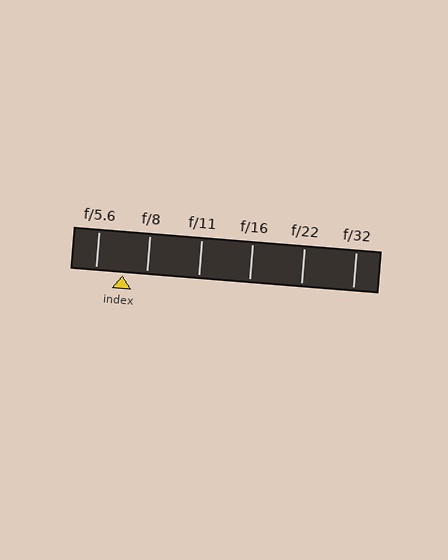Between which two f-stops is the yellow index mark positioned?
The index mark is between f/5.6 and f/8.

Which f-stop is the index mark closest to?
The index mark is closest to f/8.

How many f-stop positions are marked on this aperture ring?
There are 6 f-stop positions marked.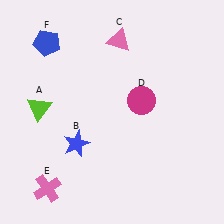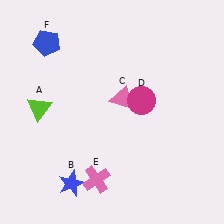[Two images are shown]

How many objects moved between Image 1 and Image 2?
3 objects moved between the two images.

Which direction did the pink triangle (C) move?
The pink triangle (C) moved down.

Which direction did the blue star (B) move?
The blue star (B) moved down.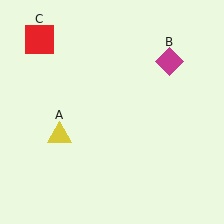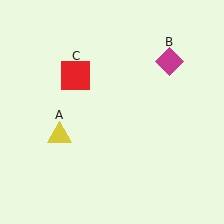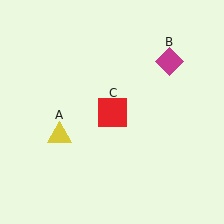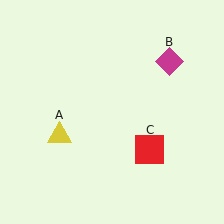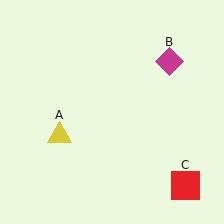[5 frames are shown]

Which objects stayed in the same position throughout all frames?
Yellow triangle (object A) and magenta diamond (object B) remained stationary.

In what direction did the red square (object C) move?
The red square (object C) moved down and to the right.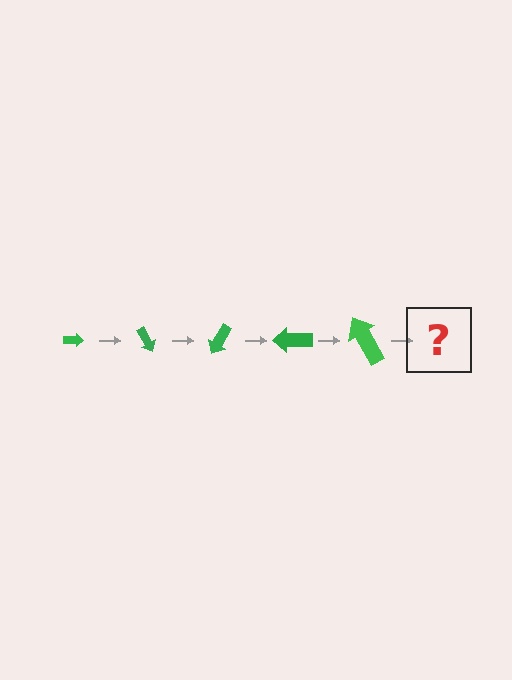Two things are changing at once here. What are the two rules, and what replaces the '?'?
The two rules are that the arrow grows larger each step and it rotates 60 degrees each step. The '?' should be an arrow, larger than the previous one and rotated 300 degrees from the start.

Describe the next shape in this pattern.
It should be an arrow, larger than the previous one and rotated 300 degrees from the start.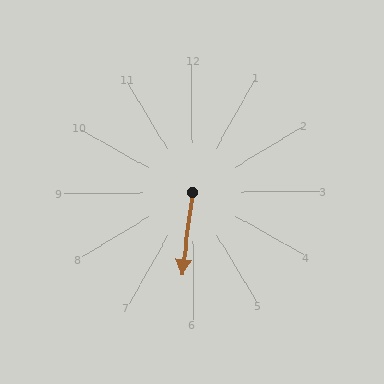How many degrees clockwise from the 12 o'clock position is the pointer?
Approximately 188 degrees.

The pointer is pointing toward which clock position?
Roughly 6 o'clock.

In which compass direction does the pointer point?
South.